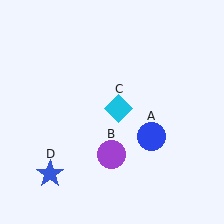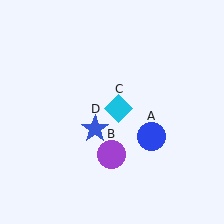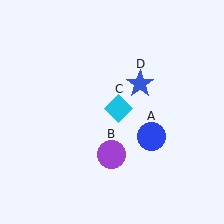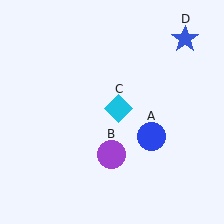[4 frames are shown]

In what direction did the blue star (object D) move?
The blue star (object D) moved up and to the right.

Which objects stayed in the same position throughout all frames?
Blue circle (object A) and purple circle (object B) and cyan diamond (object C) remained stationary.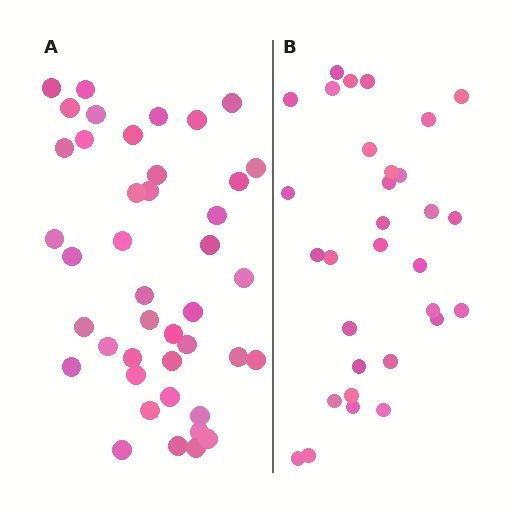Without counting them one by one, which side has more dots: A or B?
Region A (the left region) has more dots.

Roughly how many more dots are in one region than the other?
Region A has roughly 12 or so more dots than region B.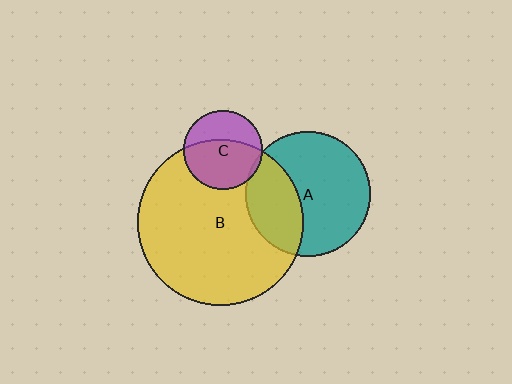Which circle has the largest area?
Circle B (yellow).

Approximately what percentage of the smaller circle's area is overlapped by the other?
Approximately 35%.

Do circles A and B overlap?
Yes.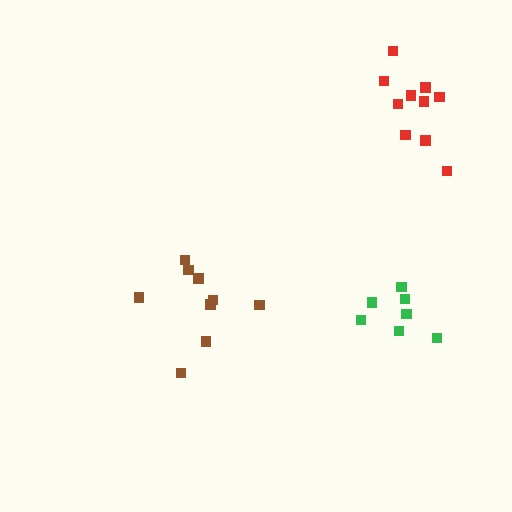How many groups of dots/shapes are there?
There are 3 groups.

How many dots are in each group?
Group 1: 9 dots, Group 2: 10 dots, Group 3: 7 dots (26 total).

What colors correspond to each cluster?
The clusters are colored: brown, red, green.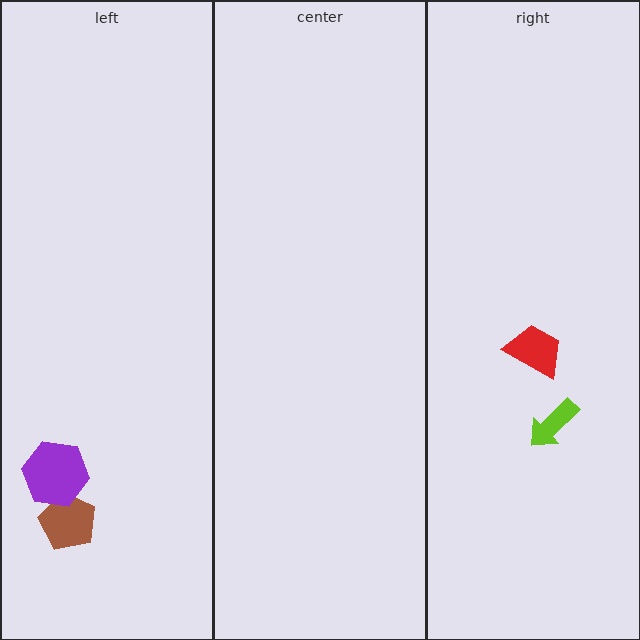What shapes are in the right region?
The lime arrow, the red trapezoid.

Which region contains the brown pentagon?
The left region.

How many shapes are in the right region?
2.